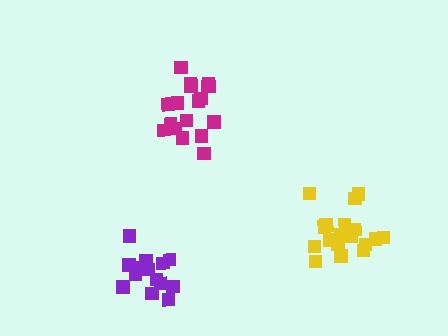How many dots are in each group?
Group 1: 14 dots, Group 2: 18 dots, Group 3: 19 dots (51 total).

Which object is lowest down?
The purple cluster is bottommost.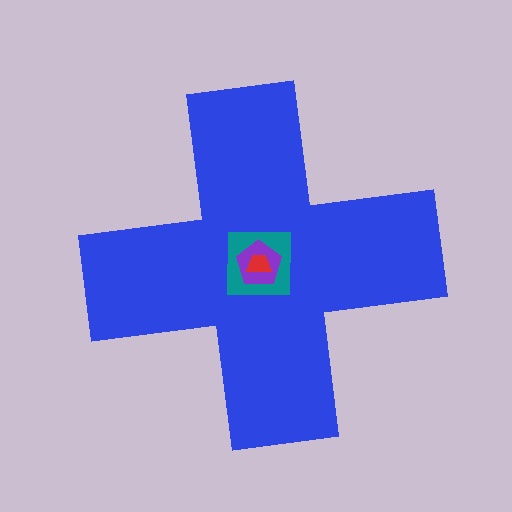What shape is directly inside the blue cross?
The teal square.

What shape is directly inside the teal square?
The purple pentagon.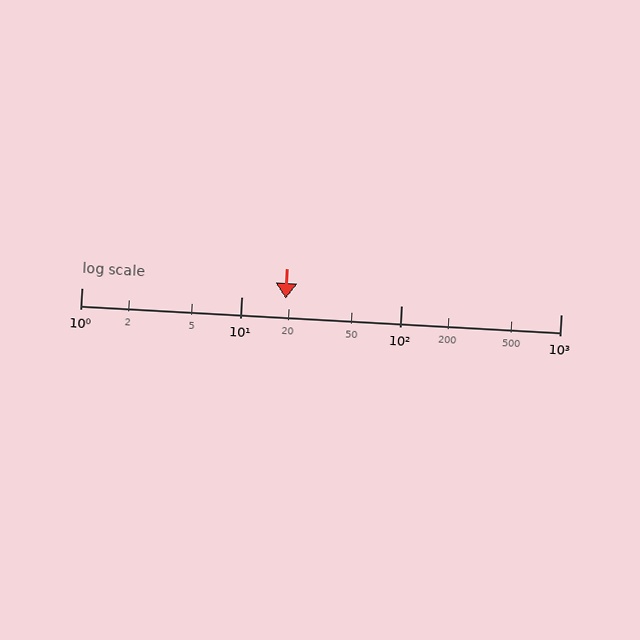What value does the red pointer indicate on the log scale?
The pointer indicates approximately 19.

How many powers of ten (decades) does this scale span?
The scale spans 3 decades, from 1 to 1000.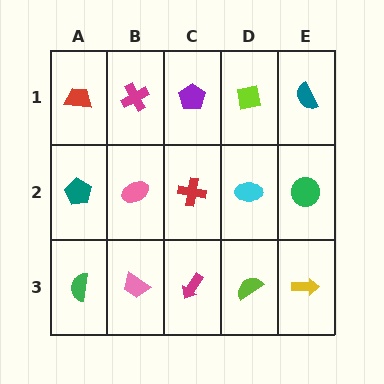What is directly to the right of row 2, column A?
A pink ellipse.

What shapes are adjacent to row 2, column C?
A purple pentagon (row 1, column C), a magenta arrow (row 3, column C), a pink ellipse (row 2, column B), a cyan ellipse (row 2, column D).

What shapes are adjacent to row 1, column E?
A green circle (row 2, column E), a lime square (row 1, column D).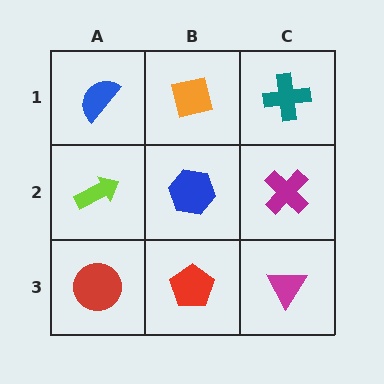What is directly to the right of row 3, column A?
A red pentagon.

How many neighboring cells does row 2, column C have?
3.